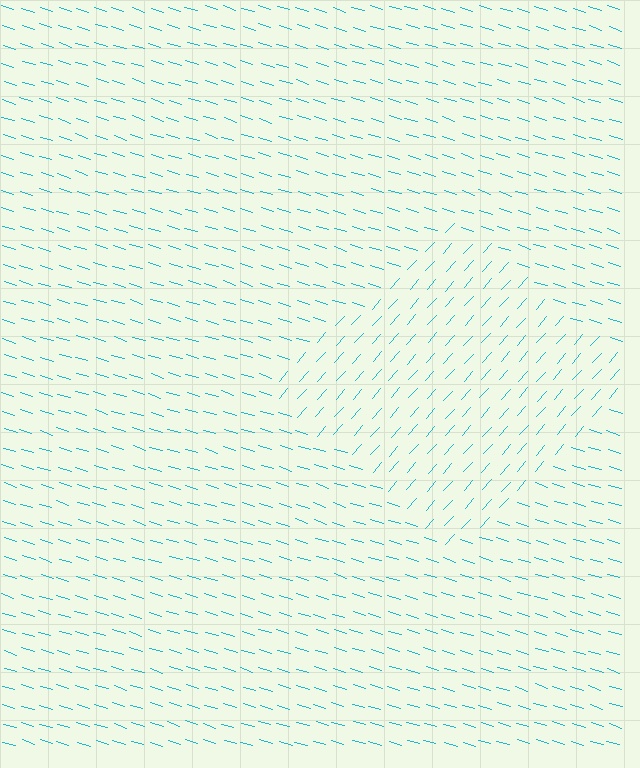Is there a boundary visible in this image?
Yes, there is a texture boundary formed by a change in line orientation.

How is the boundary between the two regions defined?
The boundary is defined purely by a change in line orientation (approximately 66 degrees difference). All lines are the same color and thickness.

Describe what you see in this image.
The image is filled with small cyan line segments. A diamond region in the image has lines oriented differently from the surrounding lines, creating a visible texture boundary.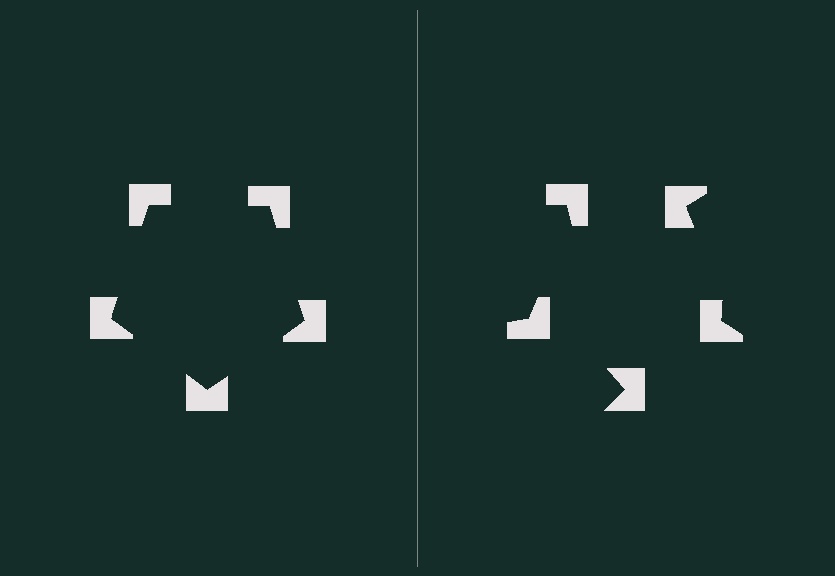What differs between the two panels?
The notched squares are positioned identically on both sides; only the wedge orientations differ. On the left they align to a pentagon; on the right they are misaligned.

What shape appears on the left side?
An illusory pentagon.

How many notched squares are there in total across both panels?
10 — 5 on each side.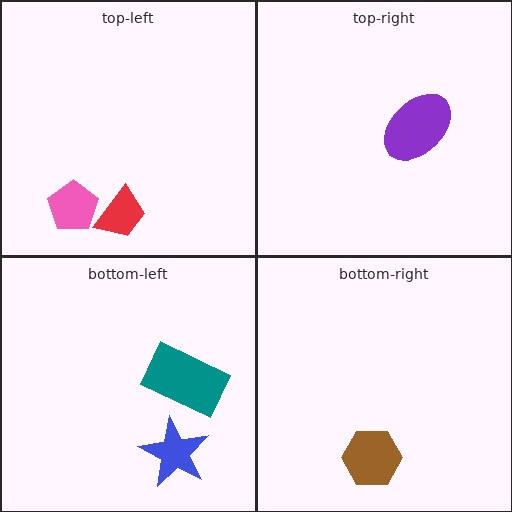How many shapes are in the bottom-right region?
1.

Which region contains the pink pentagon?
The top-left region.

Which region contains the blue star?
The bottom-left region.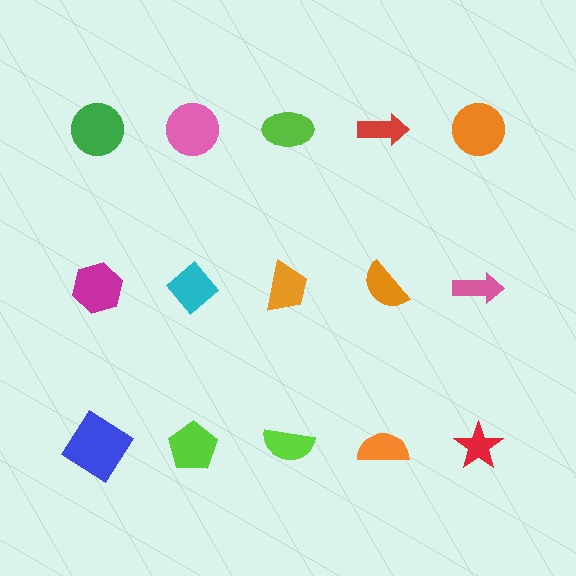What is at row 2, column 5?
A pink arrow.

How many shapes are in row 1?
5 shapes.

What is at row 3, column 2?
A lime pentagon.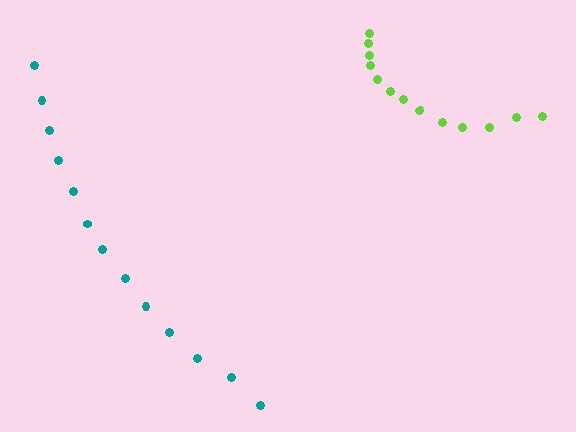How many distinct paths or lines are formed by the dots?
There are 2 distinct paths.